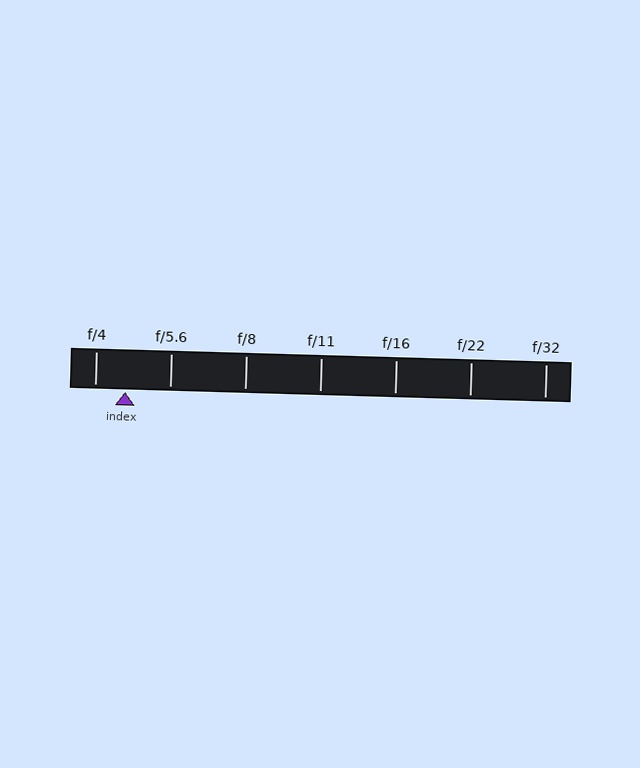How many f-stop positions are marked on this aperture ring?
There are 7 f-stop positions marked.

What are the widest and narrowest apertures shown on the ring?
The widest aperture shown is f/4 and the narrowest is f/32.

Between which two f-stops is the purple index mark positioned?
The index mark is between f/4 and f/5.6.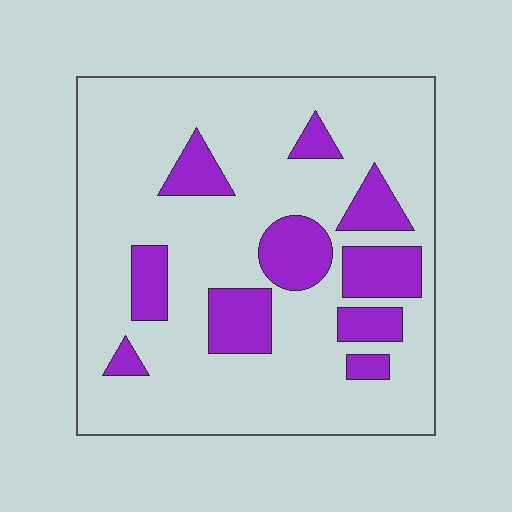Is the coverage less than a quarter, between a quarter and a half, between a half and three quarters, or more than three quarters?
Less than a quarter.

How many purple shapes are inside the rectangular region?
10.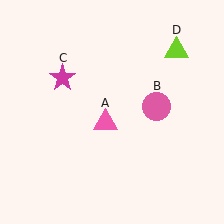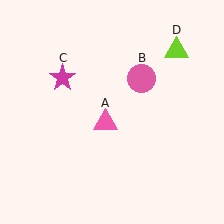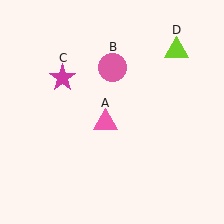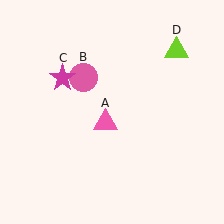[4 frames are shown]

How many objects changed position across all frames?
1 object changed position: pink circle (object B).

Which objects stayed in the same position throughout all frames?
Pink triangle (object A) and magenta star (object C) and lime triangle (object D) remained stationary.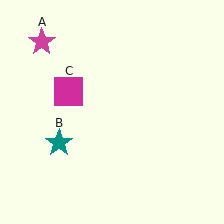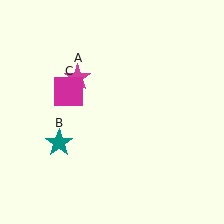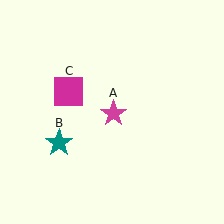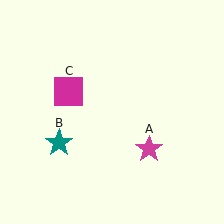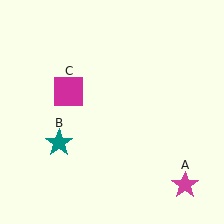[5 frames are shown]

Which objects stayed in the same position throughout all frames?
Teal star (object B) and magenta square (object C) remained stationary.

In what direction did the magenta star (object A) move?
The magenta star (object A) moved down and to the right.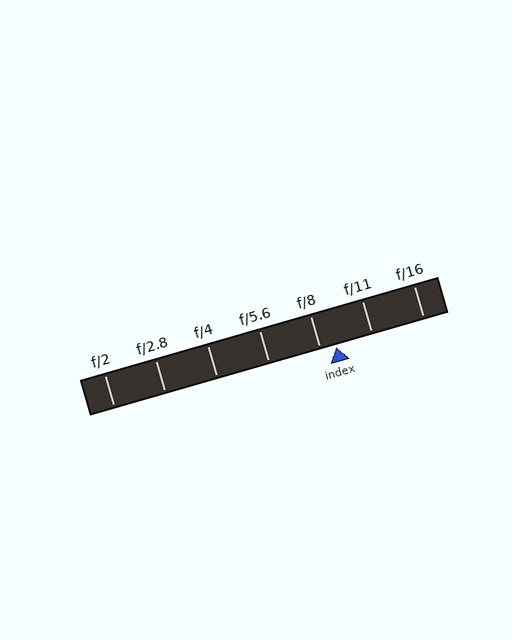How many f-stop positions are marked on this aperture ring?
There are 7 f-stop positions marked.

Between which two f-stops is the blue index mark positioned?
The index mark is between f/8 and f/11.